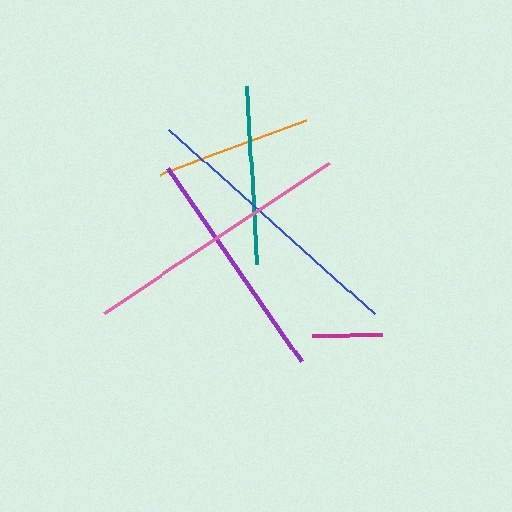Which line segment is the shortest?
The magenta line is the shortest at approximately 69 pixels.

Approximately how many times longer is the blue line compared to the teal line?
The blue line is approximately 1.6 times the length of the teal line.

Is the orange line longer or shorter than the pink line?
The pink line is longer than the orange line.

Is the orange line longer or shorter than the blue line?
The blue line is longer than the orange line.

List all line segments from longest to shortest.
From longest to shortest: blue, pink, purple, teal, orange, magenta.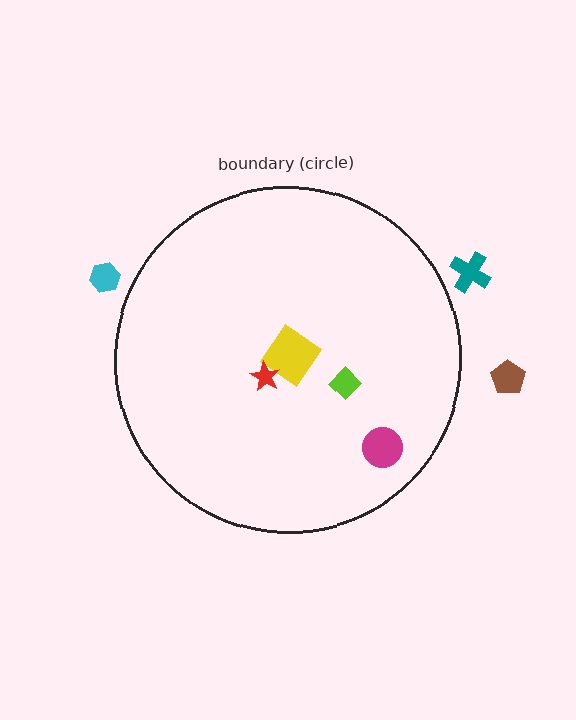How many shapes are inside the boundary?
4 inside, 3 outside.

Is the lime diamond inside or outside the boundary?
Inside.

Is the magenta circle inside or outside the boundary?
Inside.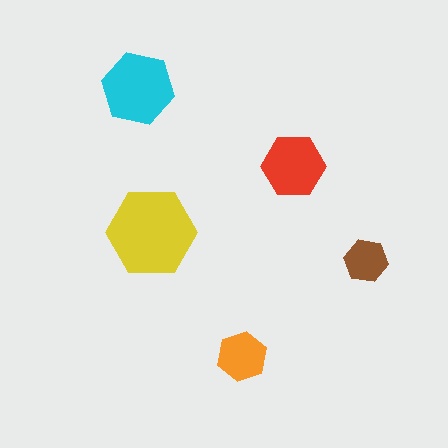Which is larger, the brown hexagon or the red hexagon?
The red one.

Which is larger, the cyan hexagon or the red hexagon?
The cyan one.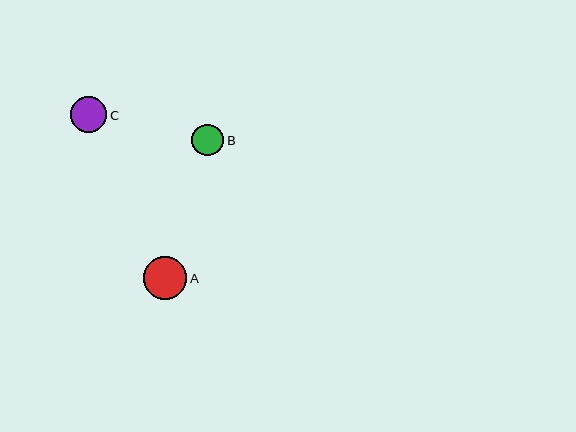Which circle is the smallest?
Circle B is the smallest with a size of approximately 32 pixels.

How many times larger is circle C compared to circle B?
Circle C is approximately 1.1 times the size of circle B.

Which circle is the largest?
Circle A is the largest with a size of approximately 43 pixels.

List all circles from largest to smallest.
From largest to smallest: A, C, B.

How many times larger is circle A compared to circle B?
Circle A is approximately 1.3 times the size of circle B.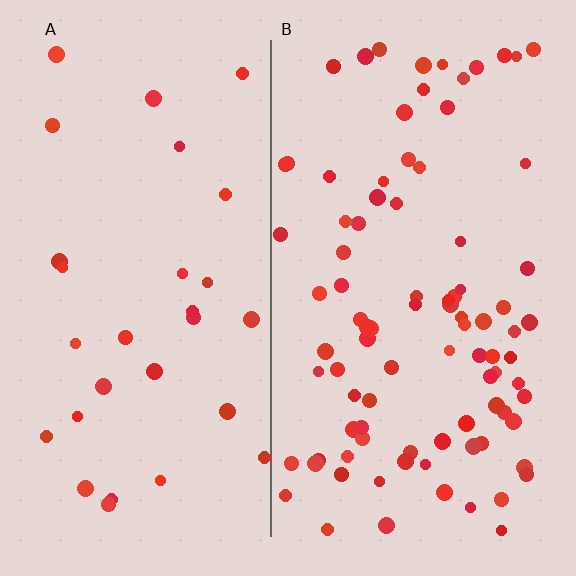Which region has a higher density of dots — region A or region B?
B (the right).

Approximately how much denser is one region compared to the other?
Approximately 3.1× — region B over region A.